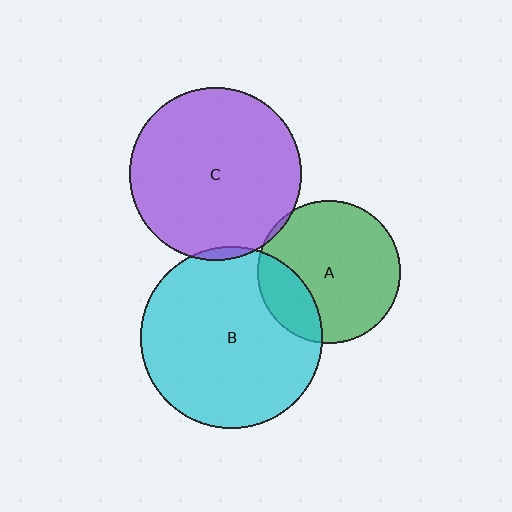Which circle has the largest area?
Circle B (cyan).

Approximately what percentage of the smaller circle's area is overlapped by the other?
Approximately 5%.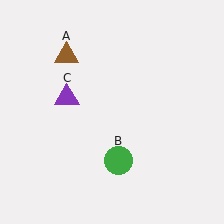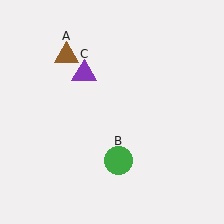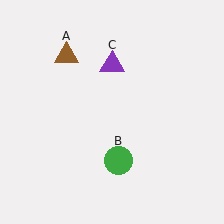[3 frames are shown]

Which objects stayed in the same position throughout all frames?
Brown triangle (object A) and green circle (object B) remained stationary.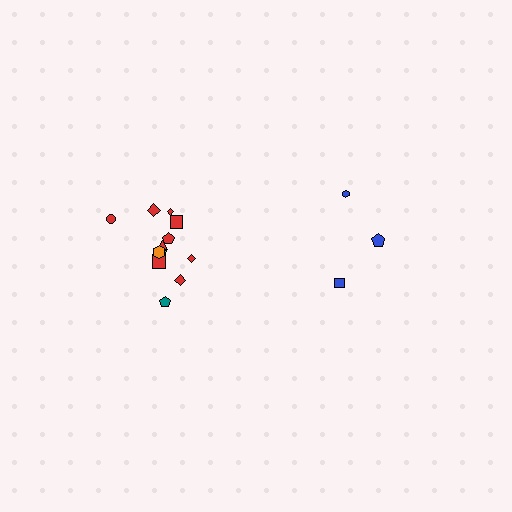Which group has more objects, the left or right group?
The left group.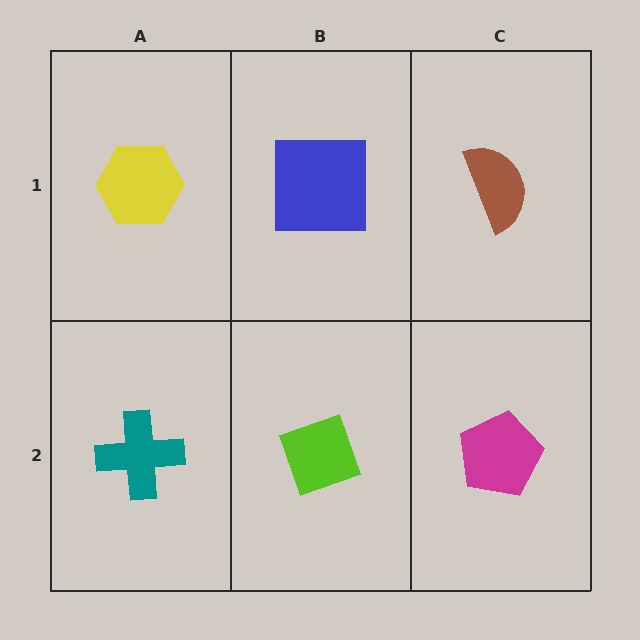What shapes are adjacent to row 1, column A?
A teal cross (row 2, column A), a blue square (row 1, column B).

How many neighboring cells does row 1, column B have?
3.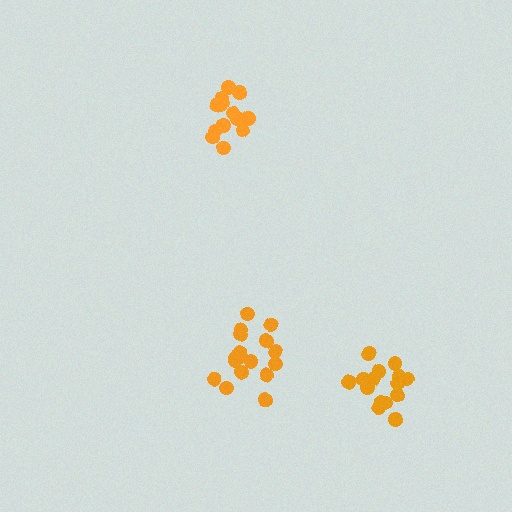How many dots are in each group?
Group 1: 17 dots, Group 2: 14 dots, Group 3: 15 dots (46 total).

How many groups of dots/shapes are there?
There are 3 groups.